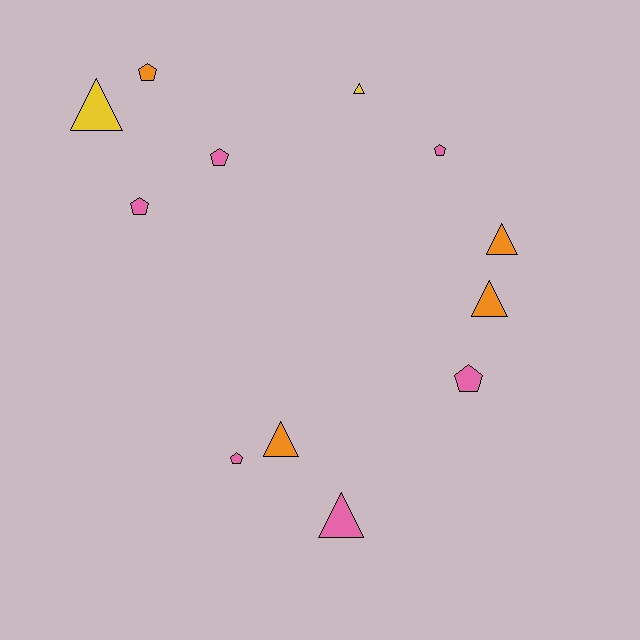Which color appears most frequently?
Pink, with 6 objects.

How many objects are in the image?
There are 12 objects.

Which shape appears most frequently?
Pentagon, with 6 objects.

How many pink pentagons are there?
There are 5 pink pentagons.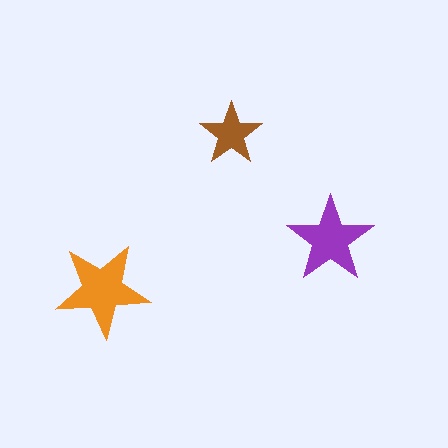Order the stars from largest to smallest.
the orange one, the purple one, the brown one.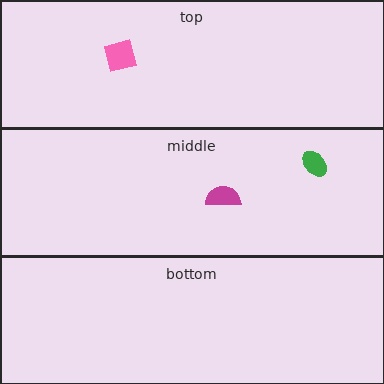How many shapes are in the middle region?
2.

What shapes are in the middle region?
The magenta semicircle, the green ellipse.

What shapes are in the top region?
The pink square.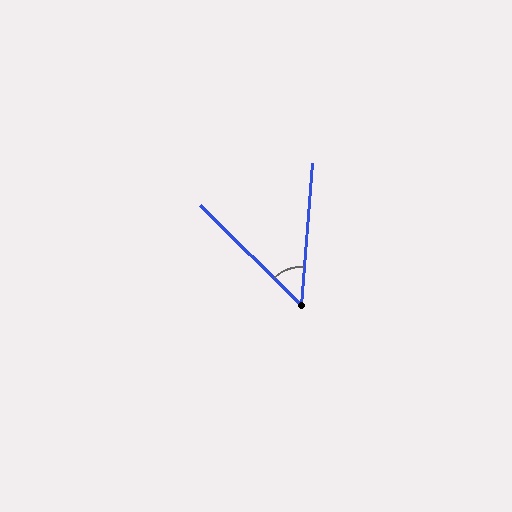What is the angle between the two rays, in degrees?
Approximately 50 degrees.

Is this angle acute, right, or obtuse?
It is acute.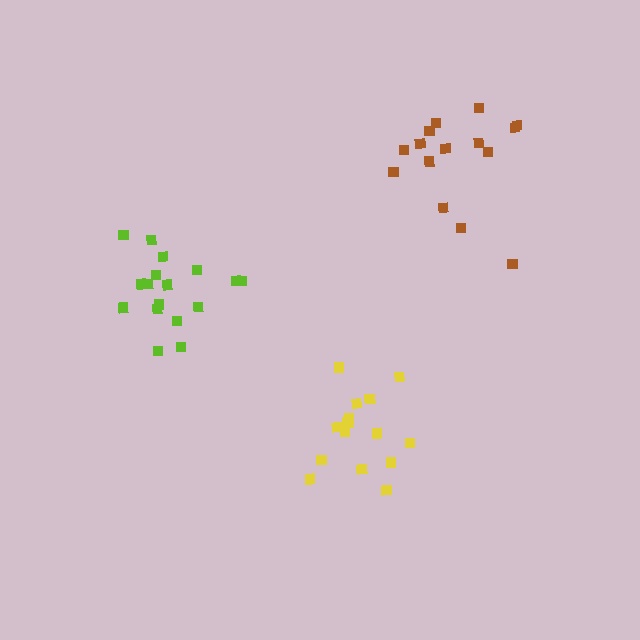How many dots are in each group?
Group 1: 17 dots, Group 2: 15 dots, Group 3: 15 dots (47 total).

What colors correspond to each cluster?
The clusters are colored: lime, yellow, brown.